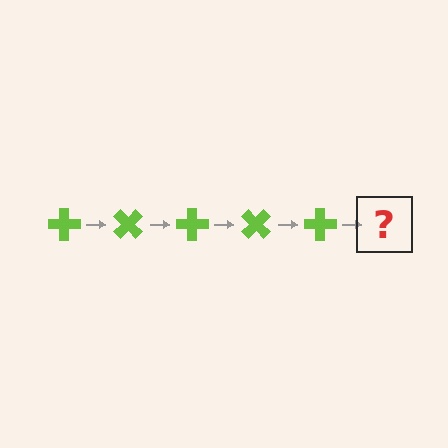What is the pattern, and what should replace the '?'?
The pattern is that the cross rotates 45 degrees each step. The '?' should be a lime cross rotated 225 degrees.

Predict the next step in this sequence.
The next step is a lime cross rotated 225 degrees.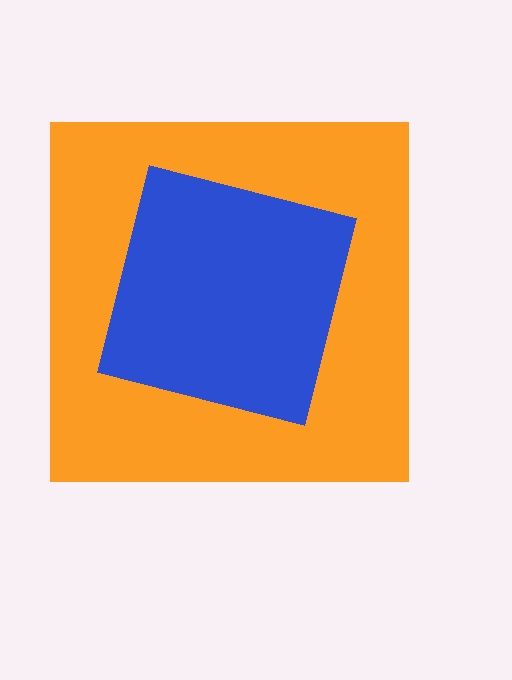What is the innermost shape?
The blue square.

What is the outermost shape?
The orange square.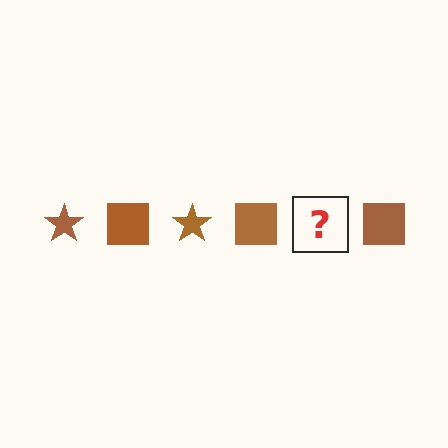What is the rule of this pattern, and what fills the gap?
The rule is that the pattern cycles through star, square shapes in brown. The gap should be filled with a brown star.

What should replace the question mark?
The question mark should be replaced with a brown star.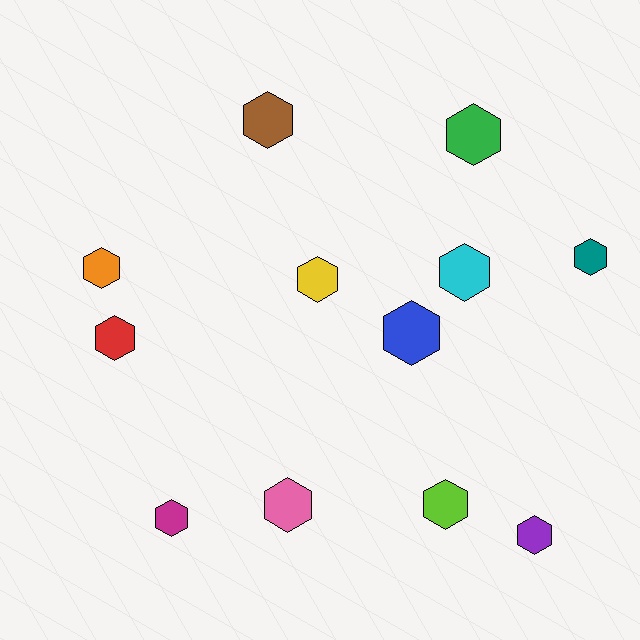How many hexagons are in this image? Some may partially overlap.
There are 12 hexagons.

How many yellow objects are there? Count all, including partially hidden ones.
There is 1 yellow object.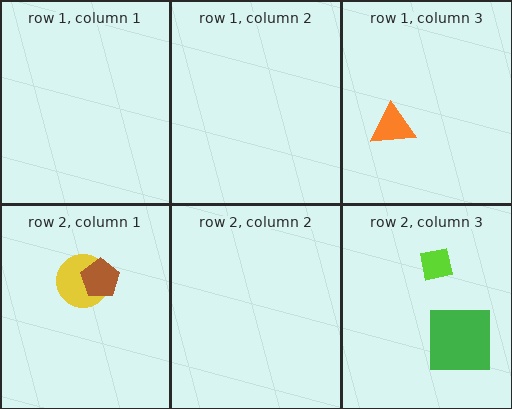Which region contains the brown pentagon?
The row 2, column 1 region.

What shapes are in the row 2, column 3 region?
The green square, the lime square.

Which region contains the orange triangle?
The row 1, column 3 region.